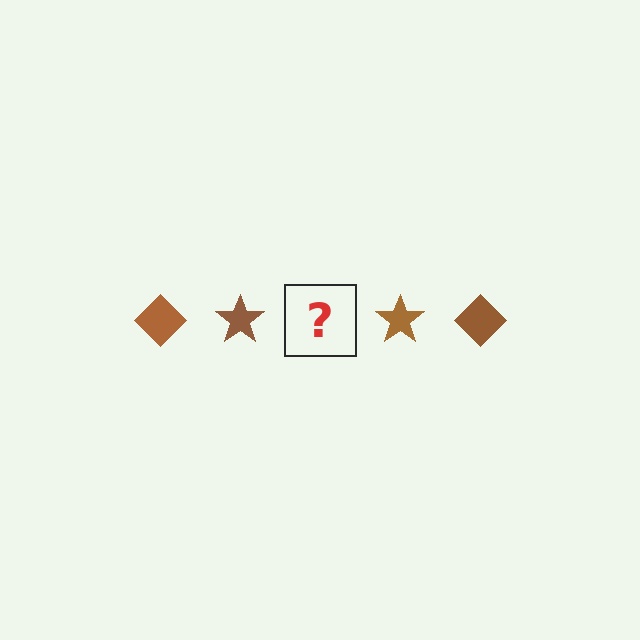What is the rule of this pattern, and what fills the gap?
The rule is that the pattern cycles through diamond, star shapes in brown. The gap should be filled with a brown diamond.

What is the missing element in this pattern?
The missing element is a brown diamond.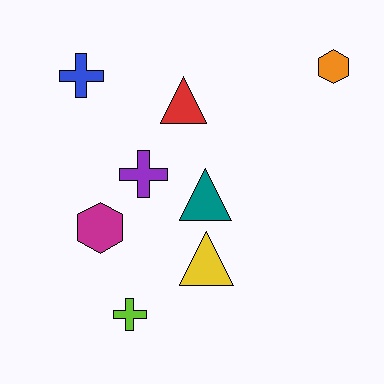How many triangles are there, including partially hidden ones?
There are 3 triangles.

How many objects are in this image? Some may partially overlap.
There are 8 objects.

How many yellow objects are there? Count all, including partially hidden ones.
There is 1 yellow object.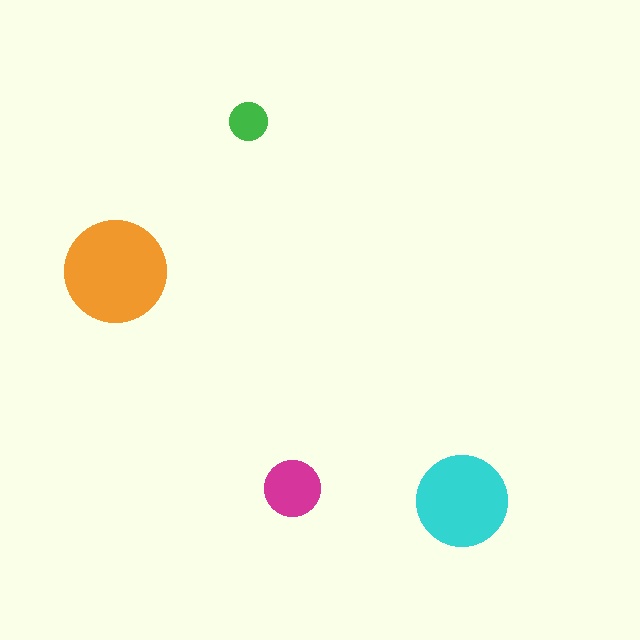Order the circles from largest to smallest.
the orange one, the cyan one, the magenta one, the green one.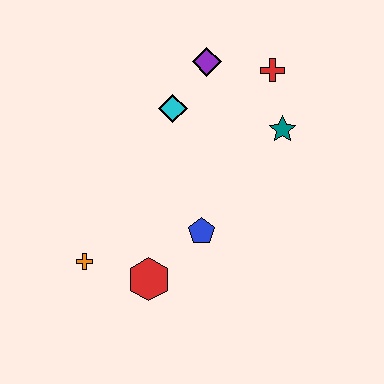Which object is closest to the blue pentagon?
The red hexagon is closest to the blue pentagon.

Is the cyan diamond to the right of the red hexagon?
Yes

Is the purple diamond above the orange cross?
Yes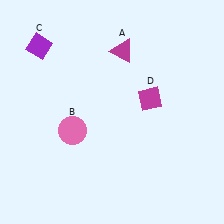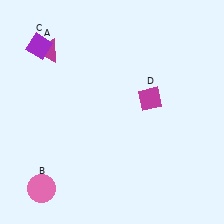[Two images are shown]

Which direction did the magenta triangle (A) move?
The magenta triangle (A) moved left.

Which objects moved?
The objects that moved are: the magenta triangle (A), the pink circle (B).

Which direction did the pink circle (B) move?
The pink circle (B) moved down.